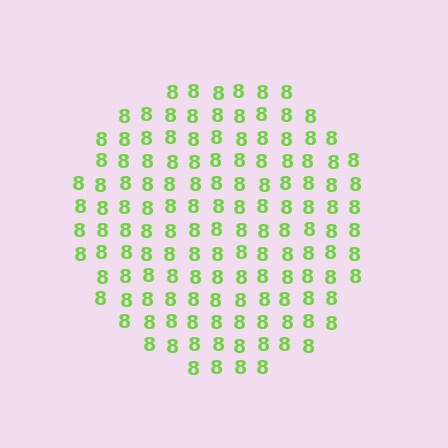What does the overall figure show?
The overall figure shows a circle.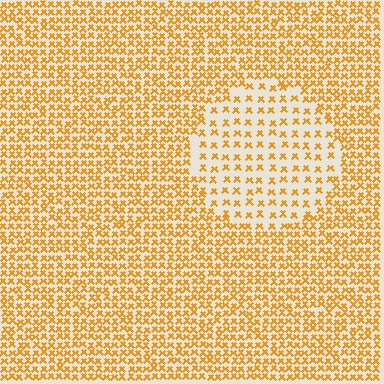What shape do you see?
I see a circle.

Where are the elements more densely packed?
The elements are more densely packed outside the circle boundary.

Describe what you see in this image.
The image contains small orange elements arranged at two different densities. A circle-shaped region is visible where the elements are less densely packed than the surrounding area.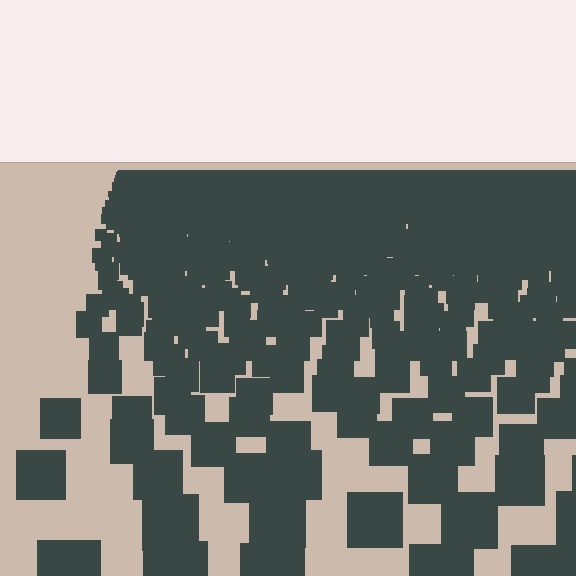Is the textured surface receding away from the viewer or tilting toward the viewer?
The surface is receding away from the viewer. Texture elements get smaller and denser toward the top.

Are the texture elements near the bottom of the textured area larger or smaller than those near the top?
Larger. Near the bottom, elements are closer to the viewer and appear at a bigger on-screen size.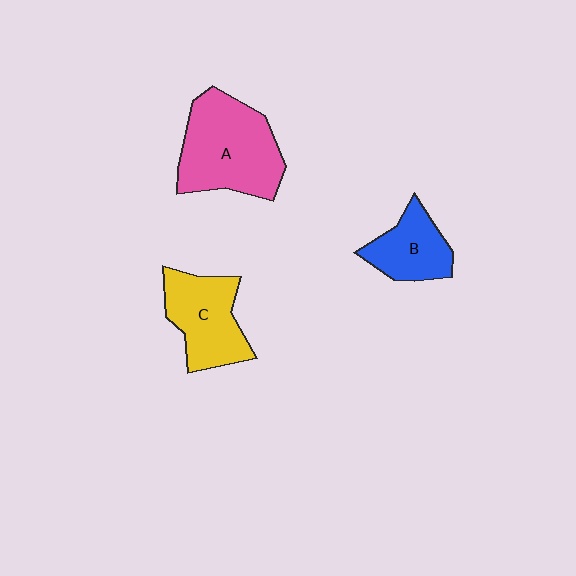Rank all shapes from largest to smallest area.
From largest to smallest: A (pink), C (yellow), B (blue).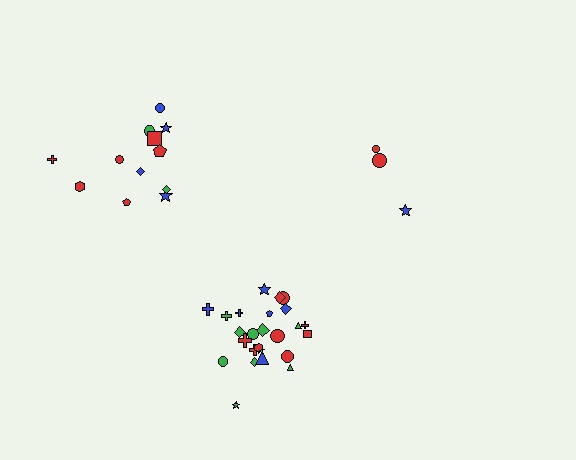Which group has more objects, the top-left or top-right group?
The top-left group.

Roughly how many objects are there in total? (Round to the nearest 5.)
Roughly 40 objects in total.